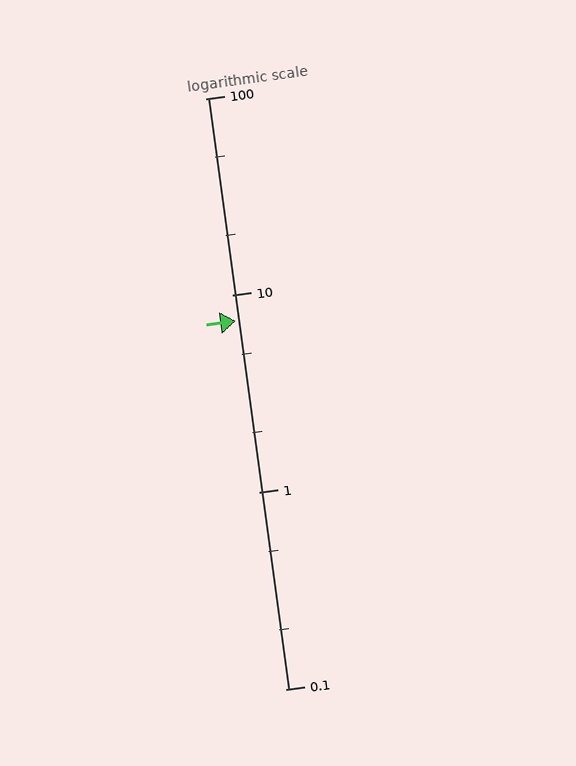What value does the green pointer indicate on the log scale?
The pointer indicates approximately 7.4.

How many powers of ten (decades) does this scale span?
The scale spans 3 decades, from 0.1 to 100.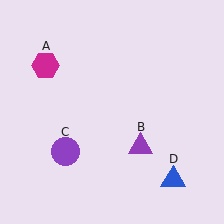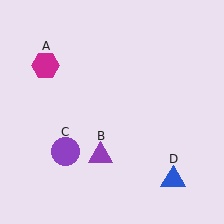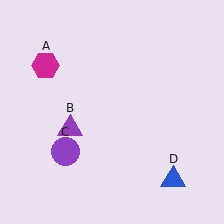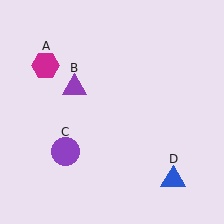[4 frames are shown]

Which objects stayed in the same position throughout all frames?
Magenta hexagon (object A) and purple circle (object C) and blue triangle (object D) remained stationary.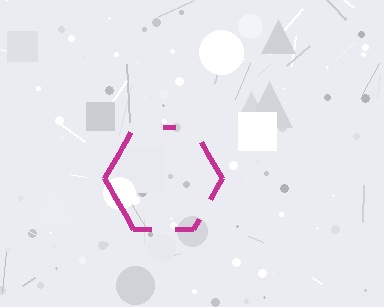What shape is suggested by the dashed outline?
The dashed outline suggests a hexagon.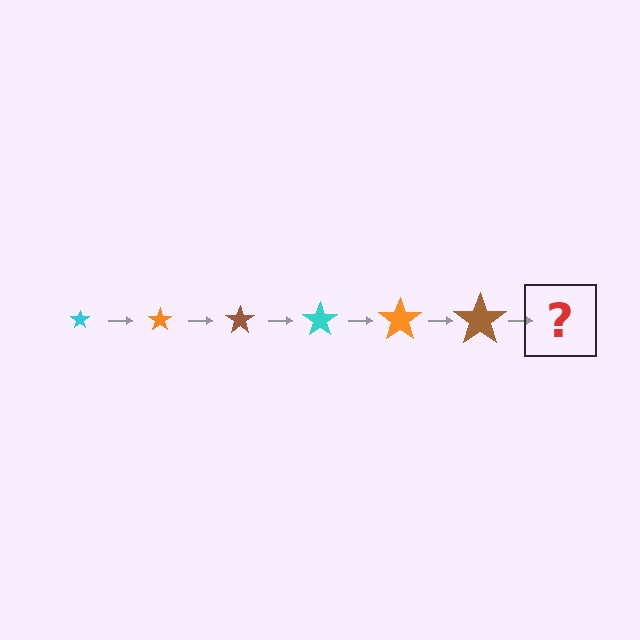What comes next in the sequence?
The next element should be a cyan star, larger than the previous one.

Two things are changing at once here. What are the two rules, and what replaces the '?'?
The two rules are that the star grows larger each step and the color cycles through cyan, orange, and brown. The '?' should be a cyan star, larger than the previous one.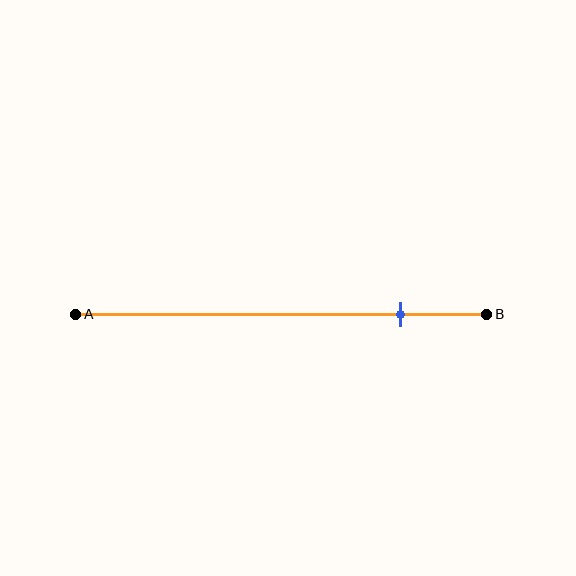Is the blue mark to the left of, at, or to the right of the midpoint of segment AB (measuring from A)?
The blue mark is to the right of the midpoint of segment AB.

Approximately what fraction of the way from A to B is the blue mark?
The blue mark is approximately 80% of the way from A to B.